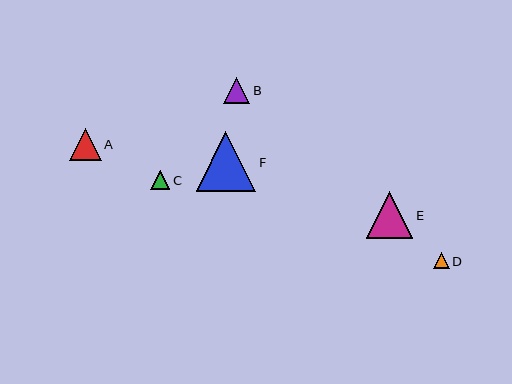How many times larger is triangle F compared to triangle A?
Triangle F is approximately 1.8 times the size of triangle A.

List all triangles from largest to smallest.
From largest to smallest: F, E, A, B, C, D.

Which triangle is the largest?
Triangle F is the largest with a size of approximately 59 pixels.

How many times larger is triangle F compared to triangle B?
Triangle F is approximately 2.2 times the size of triangle B.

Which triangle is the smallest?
Triangle D is the smallest with a size of approximately 16 pixels.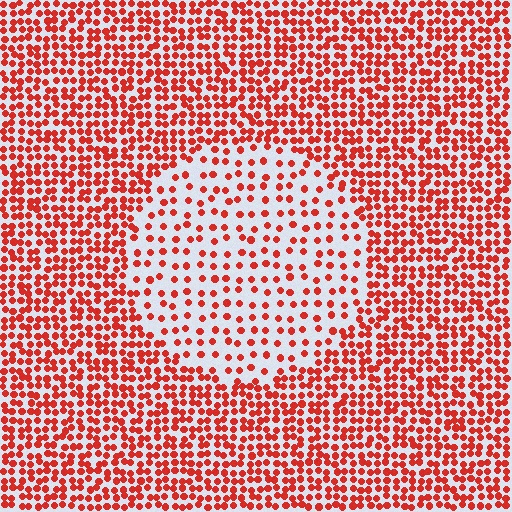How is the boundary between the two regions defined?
The boundary is defined by a change in element density (approximately 2.3x ratio). All elements are the same color, size, and shape.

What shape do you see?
I see a circle.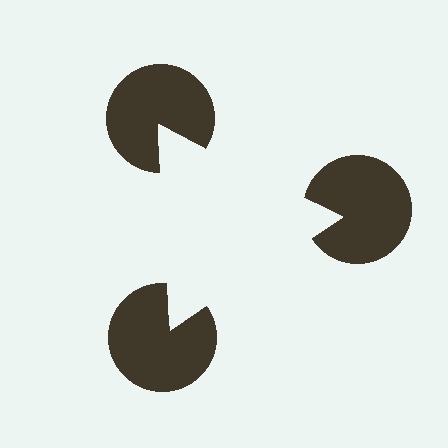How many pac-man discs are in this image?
There are 3 — one at each vertex of the illusory triangle.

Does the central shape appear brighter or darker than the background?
It typically appears slightly brighter than the background, even though no actual brightness change is drawn.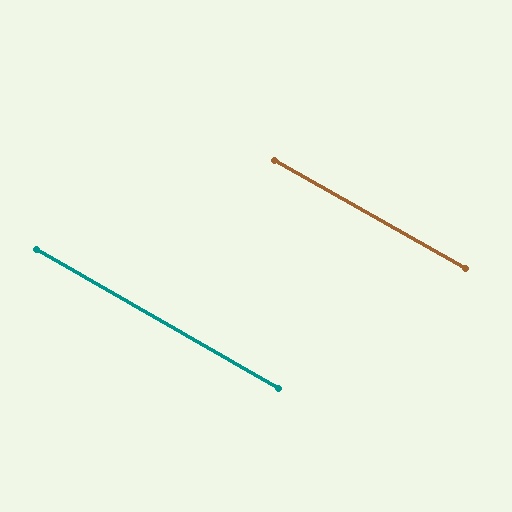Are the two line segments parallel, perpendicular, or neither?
Parallel — their directions differ by only 0.3°.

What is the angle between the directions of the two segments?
Approximately 0 degrees.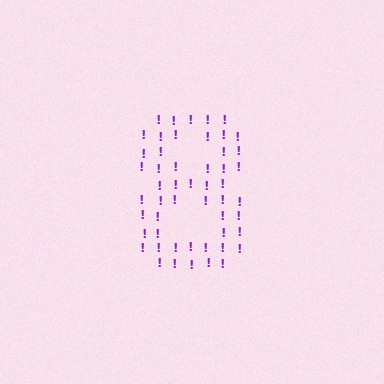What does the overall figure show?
The overall figure shows the digit 8.